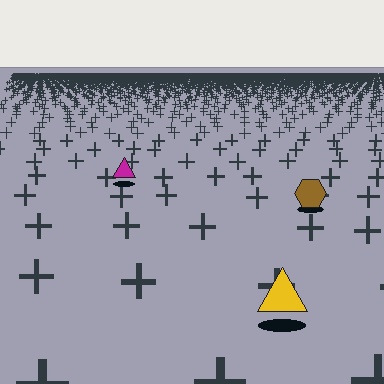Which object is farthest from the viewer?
The magenta triangle is farthest from the viewer. It appears smaller and the ground texture around it is denser.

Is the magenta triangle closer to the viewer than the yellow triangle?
No. The yellow triangle is closer — you can tell from the texture gradient: the ground texture is coarser near it.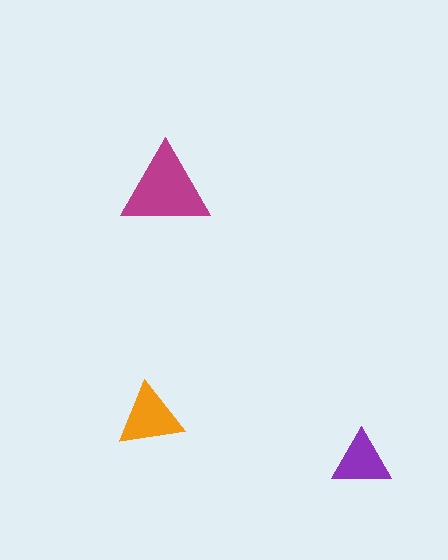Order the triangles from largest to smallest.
the magenta one, the orange one, the purple one.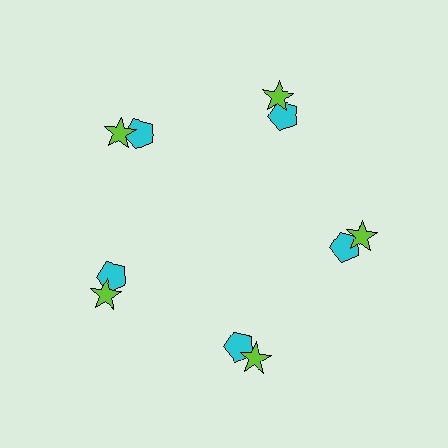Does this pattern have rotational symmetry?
Yes, this pattern has 5-fold rotational symmetry. It looks the same after rotating 72 degrees around the center.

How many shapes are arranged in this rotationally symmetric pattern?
There are 10 shapes, arranged in 5 groups of 2.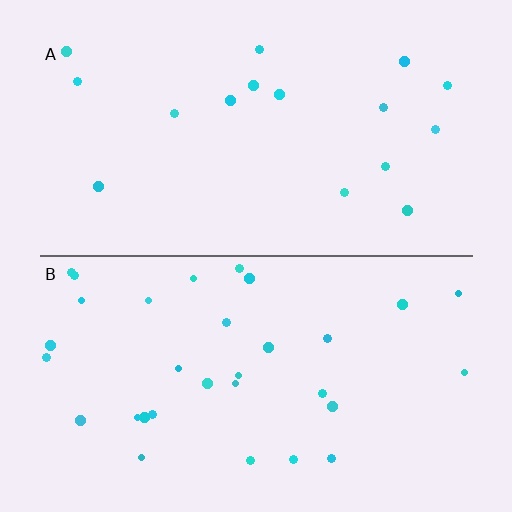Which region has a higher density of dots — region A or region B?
B (the bottom).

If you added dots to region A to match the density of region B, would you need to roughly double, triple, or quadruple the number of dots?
Approximately double.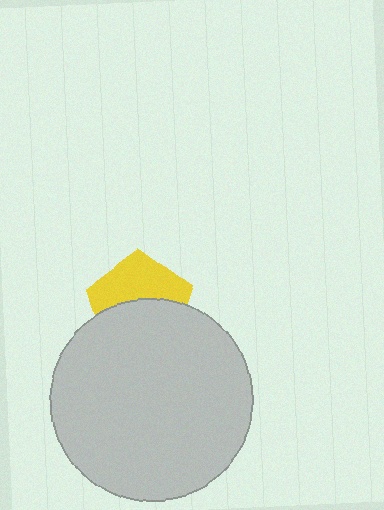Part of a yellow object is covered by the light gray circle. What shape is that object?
It is a pentagon.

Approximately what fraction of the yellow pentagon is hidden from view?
Roughly 53% of the yellow pentagon is hidden behind the light gray circle.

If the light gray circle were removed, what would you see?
You would see the complete yellow pentagon.